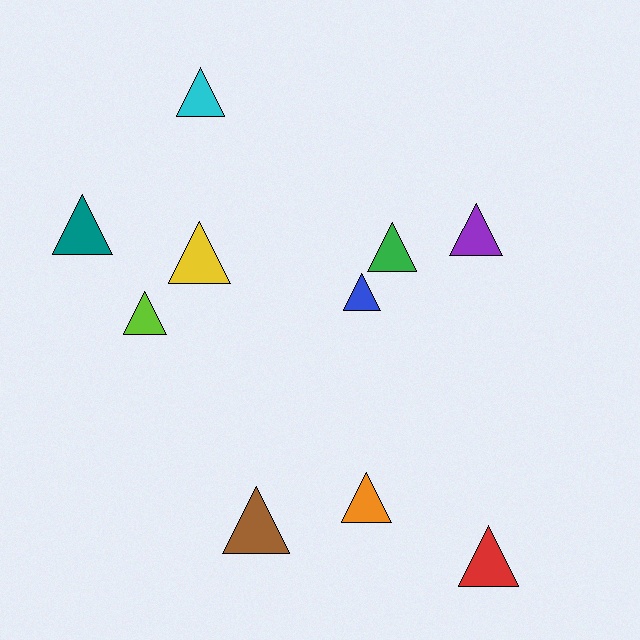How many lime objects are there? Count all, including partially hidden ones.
There is 1 lime object.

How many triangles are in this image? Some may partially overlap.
There are 10 triangles.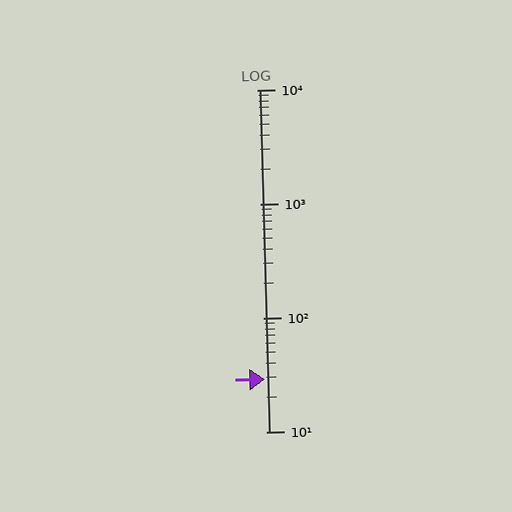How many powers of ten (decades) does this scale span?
The scale spans 3 decades, from 10 to 10000.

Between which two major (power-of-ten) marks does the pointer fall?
The pointer is between 10 and 100.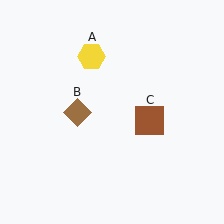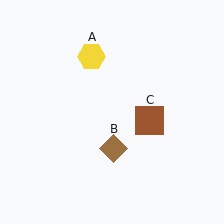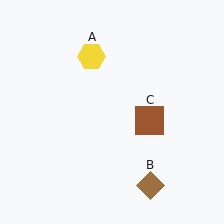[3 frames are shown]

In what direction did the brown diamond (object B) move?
The brown diamond (object B) moved down and to the right.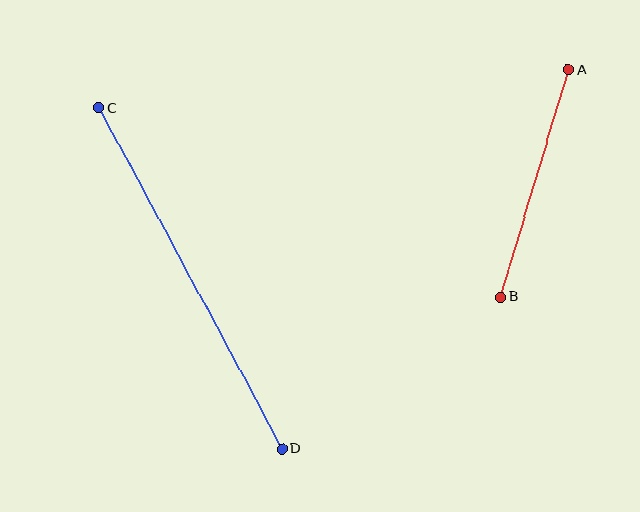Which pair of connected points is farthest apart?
Points C and D are farthest apart.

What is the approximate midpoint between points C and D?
The midpoint is at approximately (190, 278) pixels.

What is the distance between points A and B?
The distance is approximately 237 pixels.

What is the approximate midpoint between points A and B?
The midpoint is at approximately (534, 183) pixels.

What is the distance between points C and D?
The distance is approximately 387 pixels.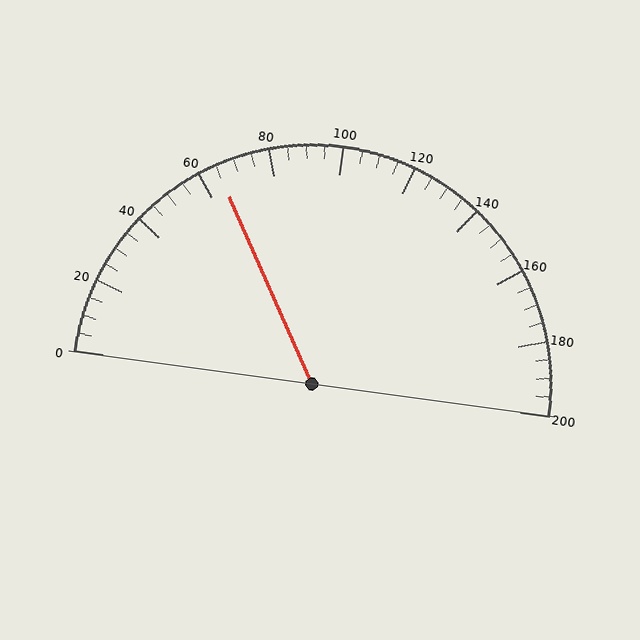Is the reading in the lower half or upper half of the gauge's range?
The reading is in the lower half of the range (0 to 200).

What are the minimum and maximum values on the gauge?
The gauge ranges from 0 to 200.